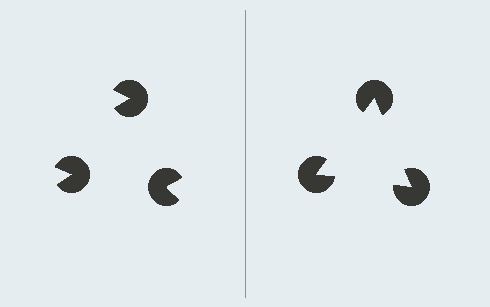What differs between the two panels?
The pac-man discs are positioned identically on both sides; only the wedge orientations differ. On the right they align to a triangle; on the left they are misaligned.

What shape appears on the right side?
An illusory triangle.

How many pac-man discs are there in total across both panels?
6 — 3 on each side.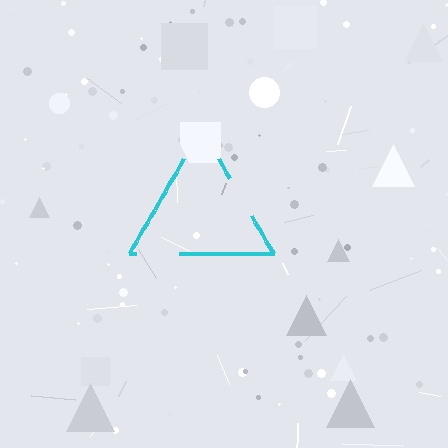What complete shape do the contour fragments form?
The contour fragments form a triangle.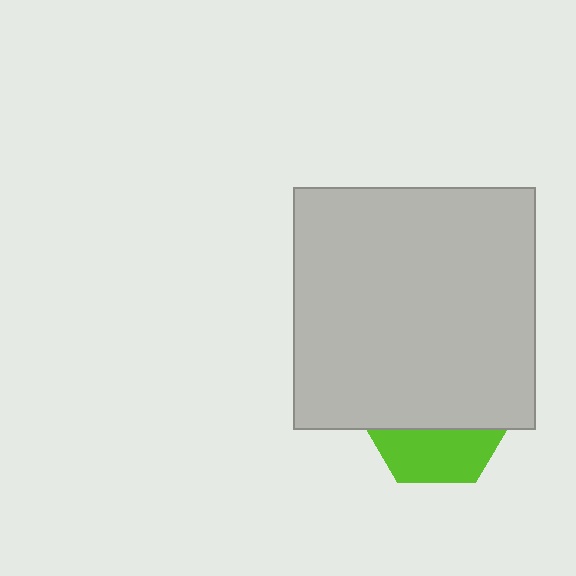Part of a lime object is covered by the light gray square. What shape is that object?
It is a hexagon.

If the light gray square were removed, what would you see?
You would see the complete lime hexagon.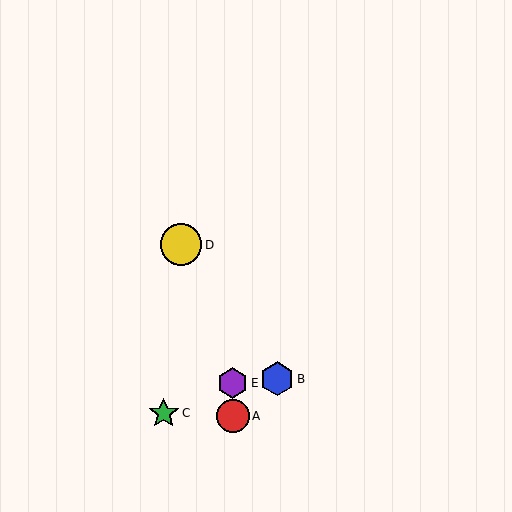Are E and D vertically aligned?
No, E is at x≈233 and D is at x≈181.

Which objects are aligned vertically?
Objects A, E are aligned vertically.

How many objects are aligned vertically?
2 objects (A, E) are aligned vertically.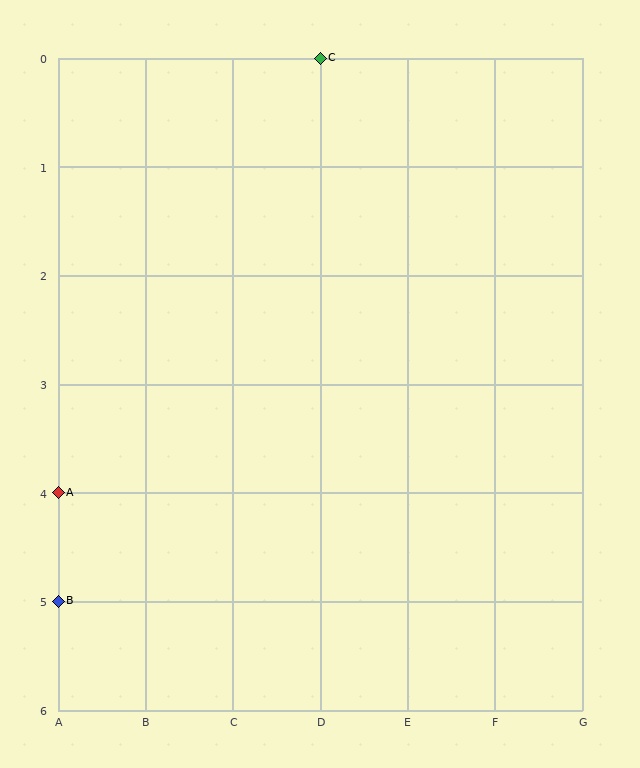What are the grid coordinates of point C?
Point C is at grid coordinates (D, 0).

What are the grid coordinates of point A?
Point A is at grid coordinates (A, 4).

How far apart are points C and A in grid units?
Points C and A are 3 columns and 4 rows apart (about 5.0 grid units diagonally).